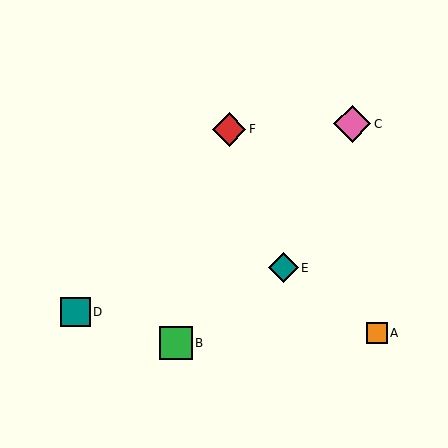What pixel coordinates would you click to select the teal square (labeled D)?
Click at (75, 312) to select the teal square D.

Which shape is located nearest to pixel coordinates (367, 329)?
The orange square (labeled A) at (377, 333) is nearest to that location.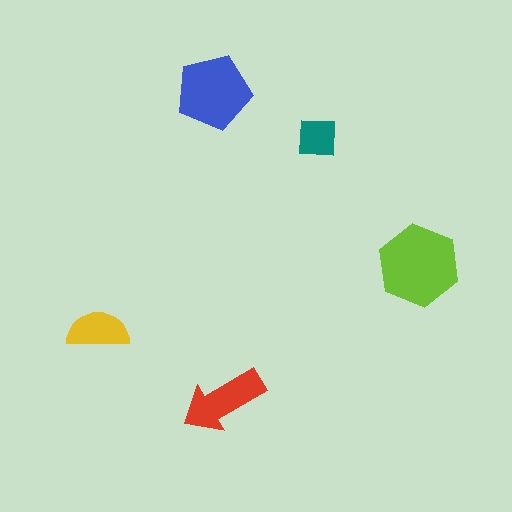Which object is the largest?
The lime hexagon.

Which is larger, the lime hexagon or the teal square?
The lime hexagon.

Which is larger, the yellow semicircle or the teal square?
The yellow semicircle.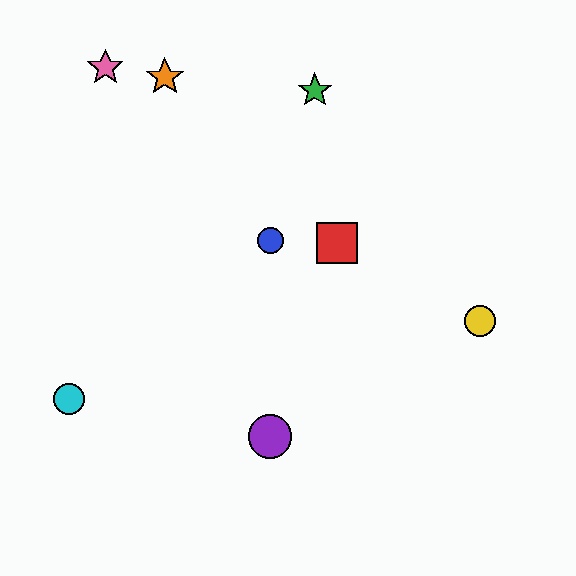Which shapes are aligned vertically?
The blue circle, the purple circle are aligned vertically.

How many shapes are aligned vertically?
2 shapes (the blue circle, the purple circle) are aligned vertically.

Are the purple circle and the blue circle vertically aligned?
Yes, both are at x≈270.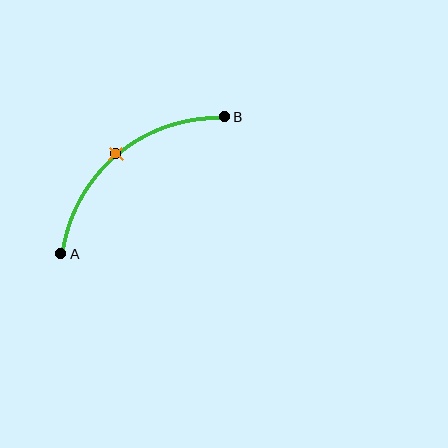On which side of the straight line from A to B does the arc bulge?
The arc bulges above and to the left of the straight line connecting A and B.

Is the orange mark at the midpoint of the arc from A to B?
Yes. The orange mark lies on the arc at equal arc-length from both A and B — it is the arc midpoint.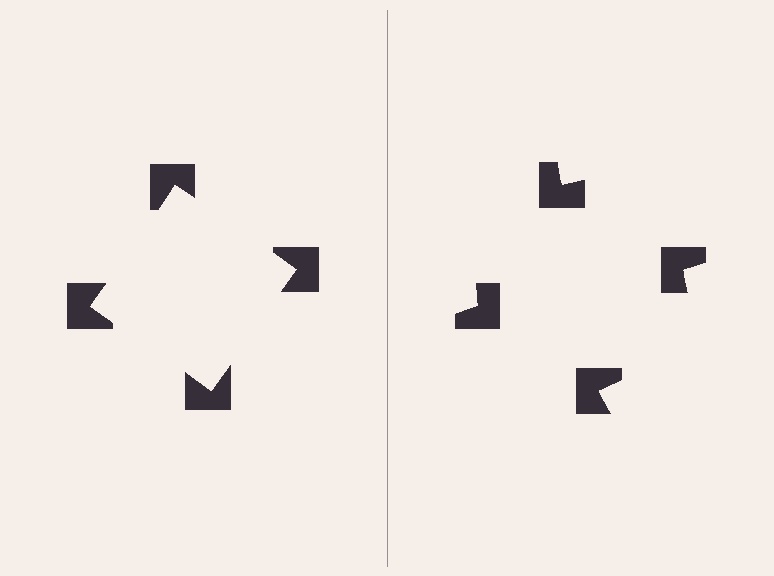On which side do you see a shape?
An illusory square appears on the left side. On the right side the wedge cuts are rotated, so no coherent shape forms.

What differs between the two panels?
The notched squares are positioned identically on both sides; only the wedge orientations differ. On the left they align to a square; on the right they are misaligned.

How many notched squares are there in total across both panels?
8 — 4 on each side.